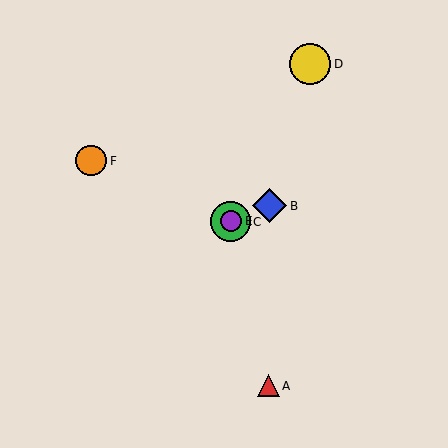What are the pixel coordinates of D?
Object D is at (310, 64).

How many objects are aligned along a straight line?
3 objects (B, C, E) are aligned along a straight line.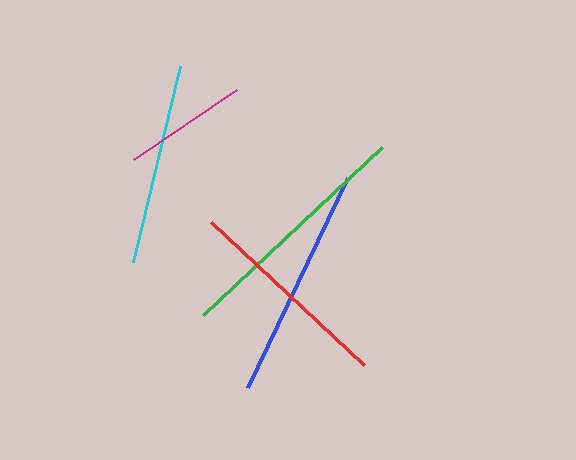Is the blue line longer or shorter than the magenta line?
The blue line is longer than the magenta line.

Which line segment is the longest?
The green line is the longest at approximately 246 pixels.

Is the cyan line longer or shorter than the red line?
The red line is longer than the cyan line.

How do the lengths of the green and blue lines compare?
The green and blue lines are approximately the same length.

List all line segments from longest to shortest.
From longest to shortest: green, blue, red, cyan, magenta.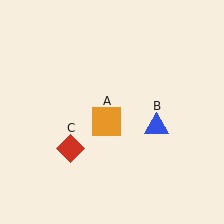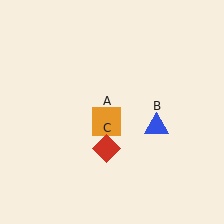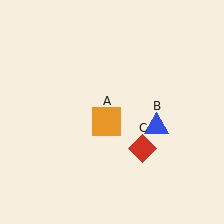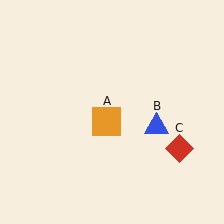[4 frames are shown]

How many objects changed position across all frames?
1 object changed position: red diamond (object C).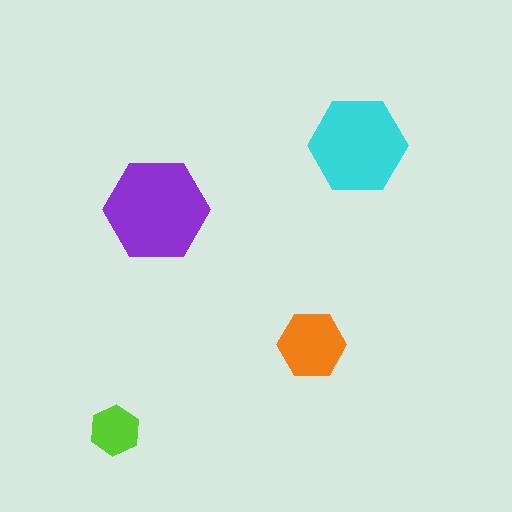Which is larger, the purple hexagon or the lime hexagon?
The purple one.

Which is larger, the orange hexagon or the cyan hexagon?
The cyan one.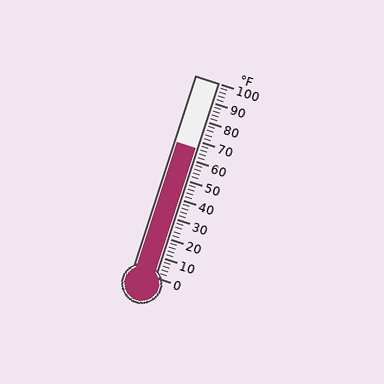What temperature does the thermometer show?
The thermometer shows approximately 66°F.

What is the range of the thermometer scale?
The thermometer scale ranges from 0°F to 100°F.